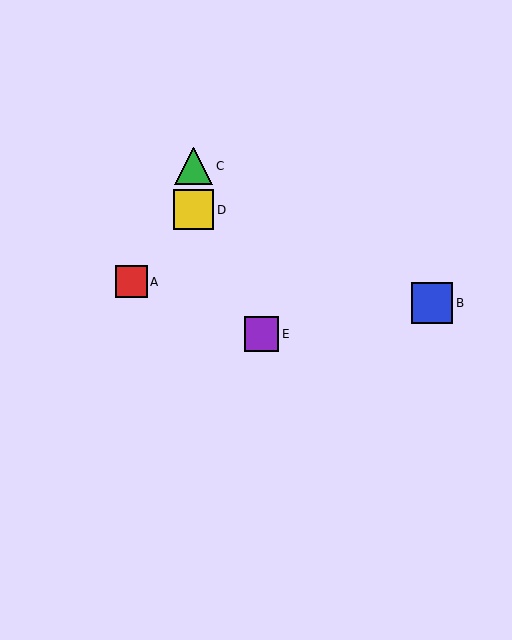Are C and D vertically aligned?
Yes, both are at x≈194.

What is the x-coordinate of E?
Object E is at x≈262.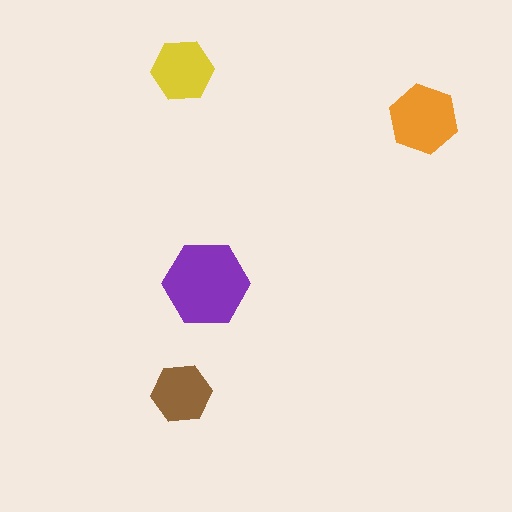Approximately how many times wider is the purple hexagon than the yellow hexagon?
About 1.5 times wider.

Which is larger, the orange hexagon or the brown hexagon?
The orange one.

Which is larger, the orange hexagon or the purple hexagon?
The purple one.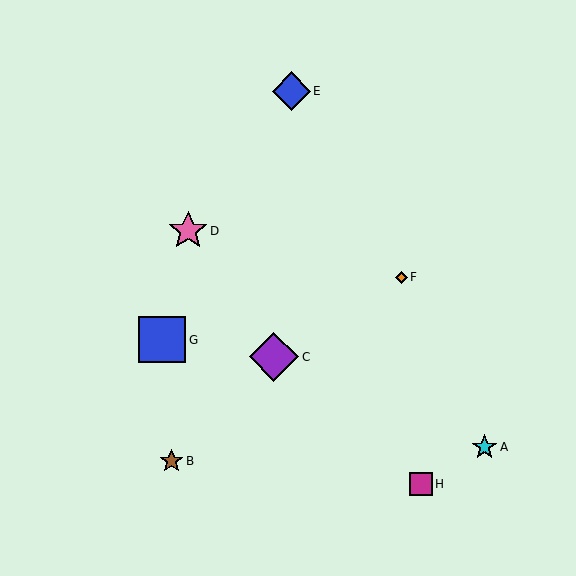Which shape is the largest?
The purple diamond (labeled C) is the largest.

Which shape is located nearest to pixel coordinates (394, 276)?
The orange diamond (labeled F) at (401, 277) is nearest to that location.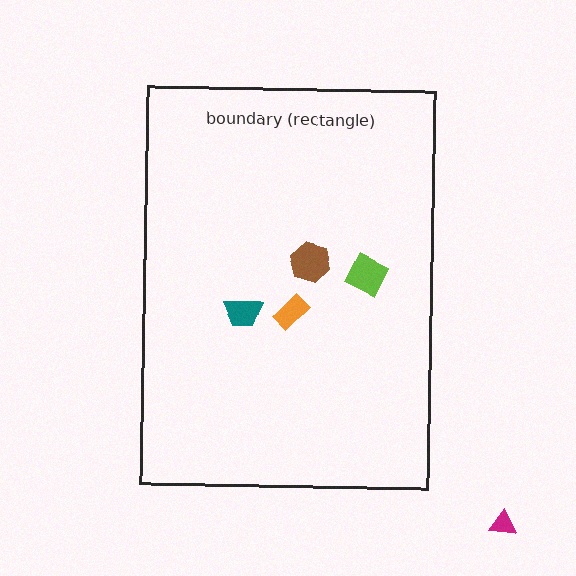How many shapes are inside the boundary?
4 inside, 1 outside.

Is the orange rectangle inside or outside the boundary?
Inside.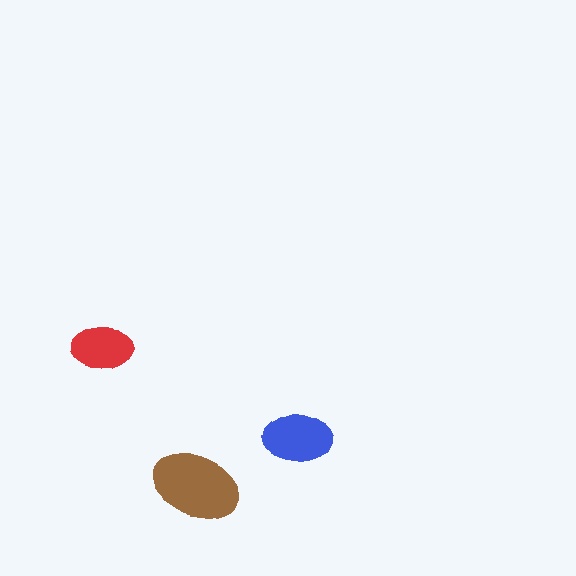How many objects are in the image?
There are 3 objects in the image.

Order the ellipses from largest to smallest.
the brown one, the blue one, the red one.